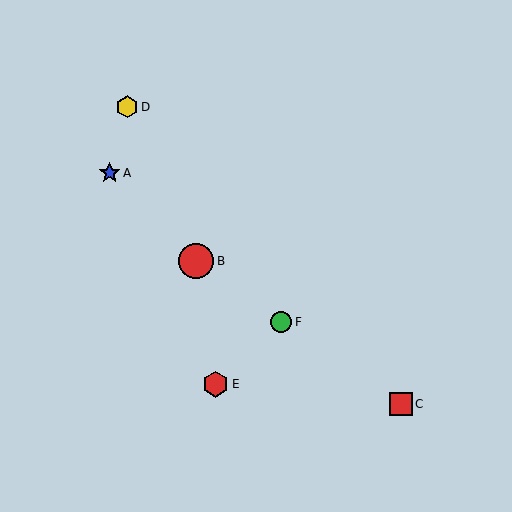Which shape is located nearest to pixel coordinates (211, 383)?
The red hexagon (labeled E) at (216, 384) is nearest to that location.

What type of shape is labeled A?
Shape A is a blue star.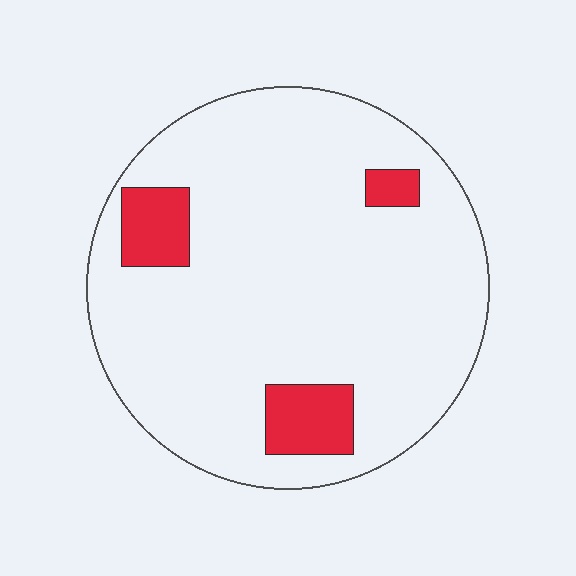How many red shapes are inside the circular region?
3.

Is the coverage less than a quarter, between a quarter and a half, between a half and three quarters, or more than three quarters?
Less than a quarter.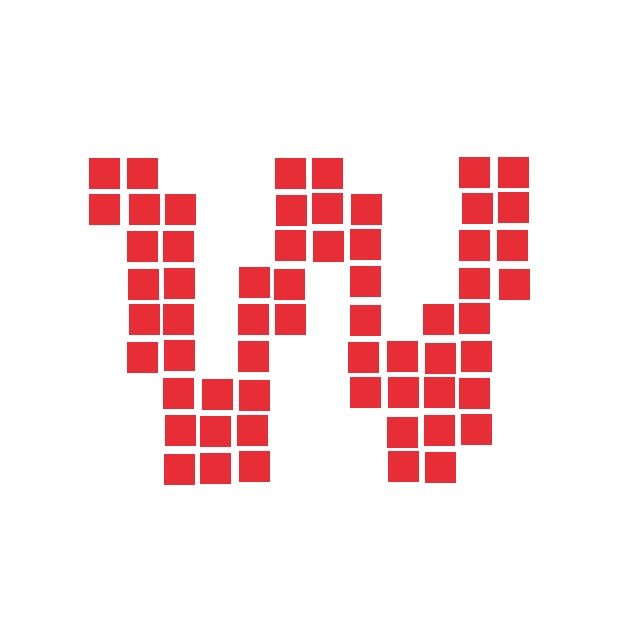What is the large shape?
The large shape is the letter W.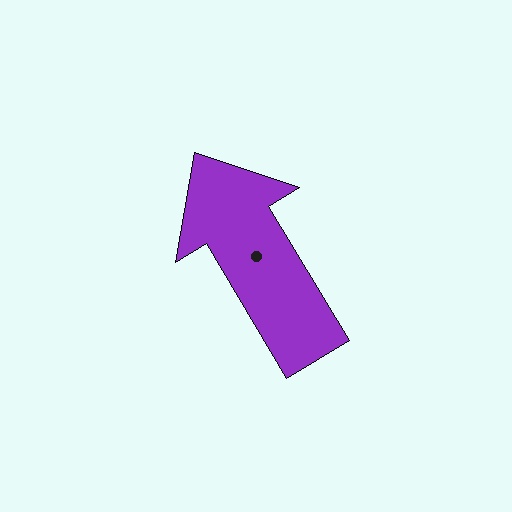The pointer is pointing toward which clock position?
Roughly 11 o'clock.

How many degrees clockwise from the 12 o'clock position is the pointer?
Approximately 329 degrees.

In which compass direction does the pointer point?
Northwest.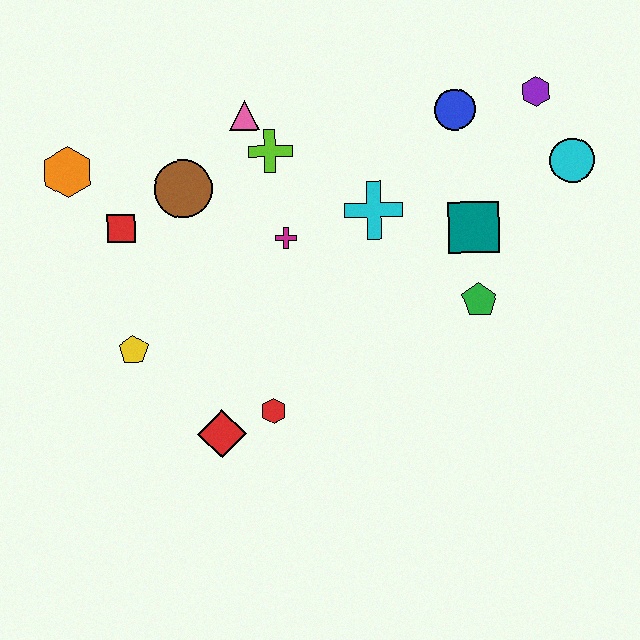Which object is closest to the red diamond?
The red hexagon is closest to the red diamond.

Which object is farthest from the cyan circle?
The orange hexagon is farthest from the cyan circle.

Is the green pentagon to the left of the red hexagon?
No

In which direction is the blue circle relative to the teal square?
The blue circle is above the teal square.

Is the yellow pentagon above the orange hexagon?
No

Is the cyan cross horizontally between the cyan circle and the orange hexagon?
Yes